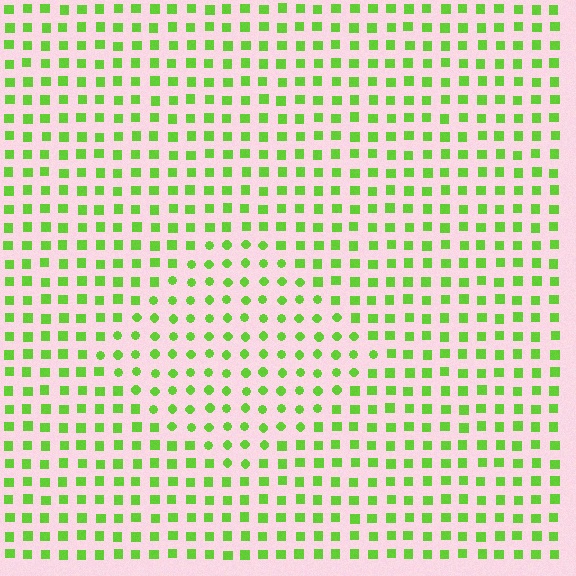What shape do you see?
I see a diamond.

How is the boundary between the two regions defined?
The boundary is defined by a change in element shape: circles inside vs. squares outside. All elements share the same color and spacing.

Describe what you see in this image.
The image is filled with small lime elements arranged in a uniform grid. A diamond-shaped region contains circles, while the surrounding area contains squares. The boundary is defined purely by the change in element shape.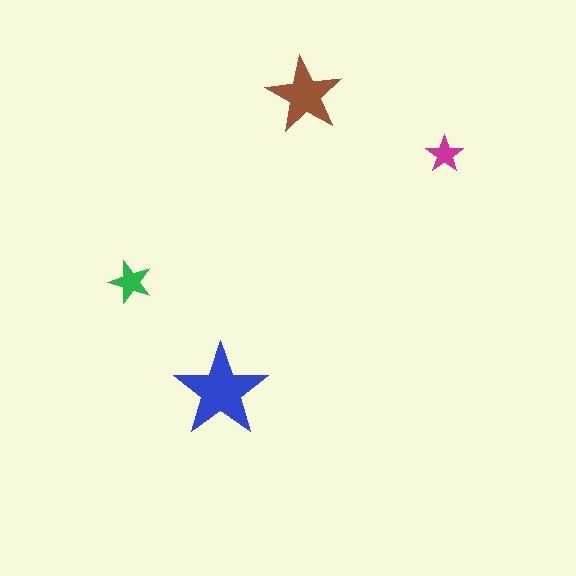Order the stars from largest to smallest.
the blue one, the brown one, the green one, the magenta one.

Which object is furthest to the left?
The green star is leftmost.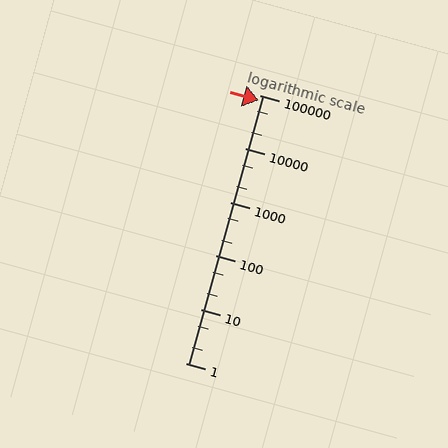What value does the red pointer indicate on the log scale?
The pointer indicates approximately 81000.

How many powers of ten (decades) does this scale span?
The scale spans 5 decades, from 1 to 100000.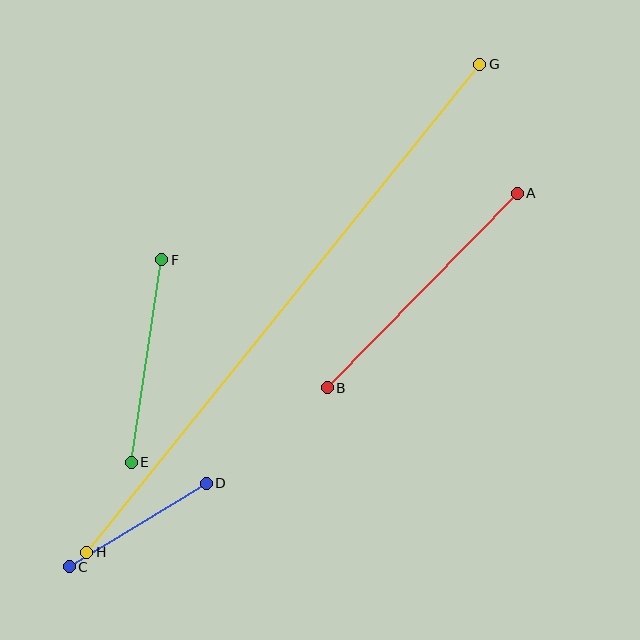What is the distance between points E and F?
The distance is approximately 205 pixels.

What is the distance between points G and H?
The distance is approximately 626 pixels.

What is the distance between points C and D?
The distance is approximately 160 pixels.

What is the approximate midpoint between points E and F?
The midpoint is at approximately (146, 361) pixels.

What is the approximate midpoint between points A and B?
The midpoint is at approximately (422, 290) pixels.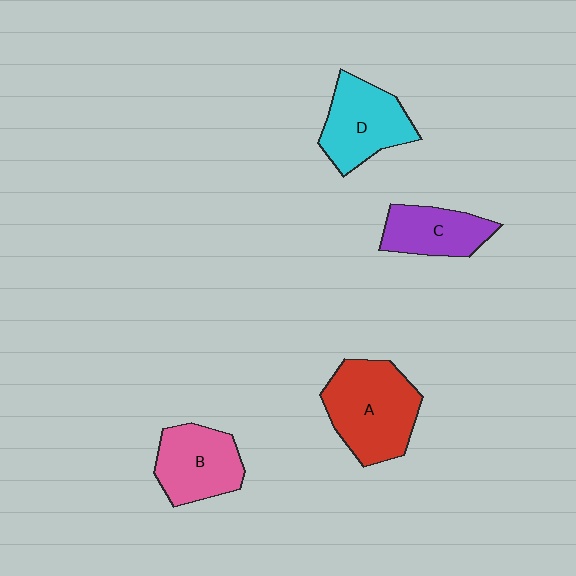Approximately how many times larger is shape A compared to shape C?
Approximately 1.6 times.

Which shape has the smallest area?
Shape C (purple).